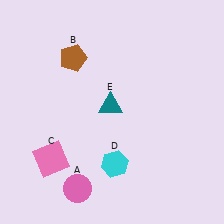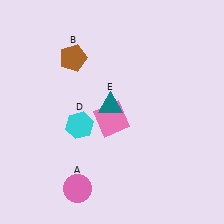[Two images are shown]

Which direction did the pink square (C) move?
The pink square (C) moved right.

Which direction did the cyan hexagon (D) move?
The cyan hexagon (D) moved up.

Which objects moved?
The objects that moved are: the pink square (C), the cyan hexagon (D).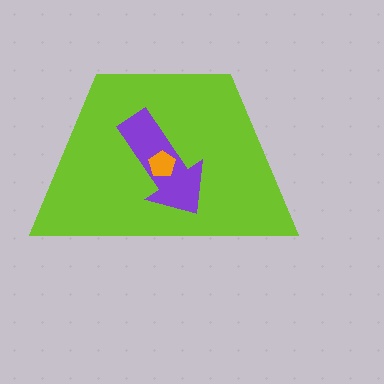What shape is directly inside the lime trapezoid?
The purple arrow.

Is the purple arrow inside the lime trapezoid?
Yes.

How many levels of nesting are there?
3.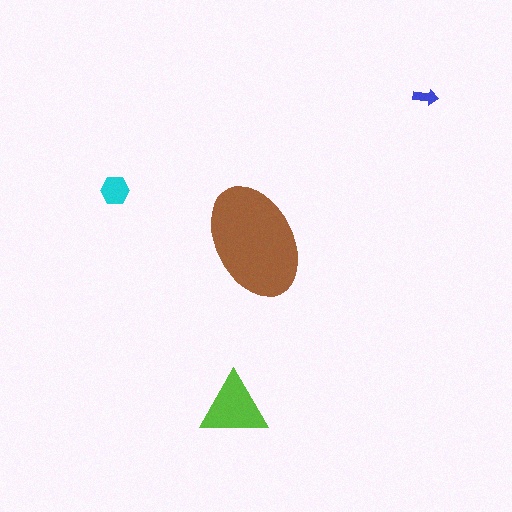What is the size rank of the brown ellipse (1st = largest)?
1st.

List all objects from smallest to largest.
The blue arrow, the cyan hexagon, the lime triangle, the brown ellipse.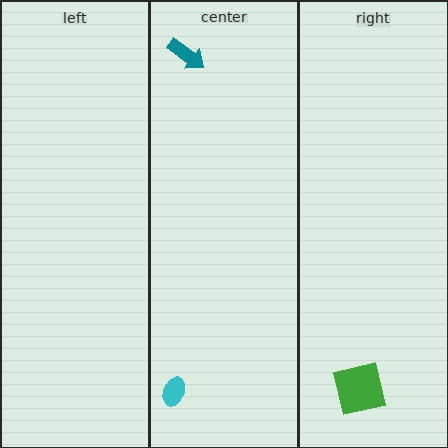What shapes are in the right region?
The green square.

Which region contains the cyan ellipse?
The center region.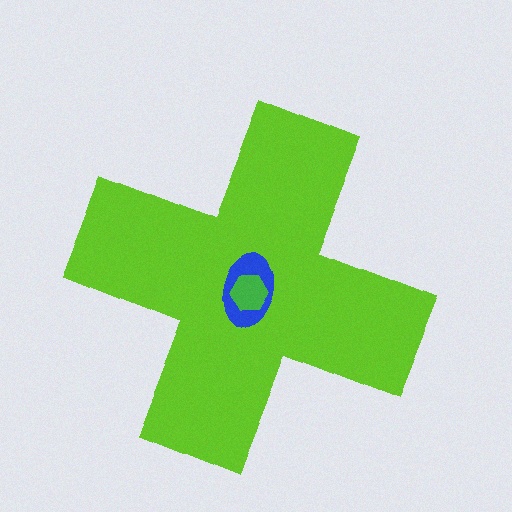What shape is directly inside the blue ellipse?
The green hexagon.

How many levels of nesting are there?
3.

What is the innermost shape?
The green hexagon.